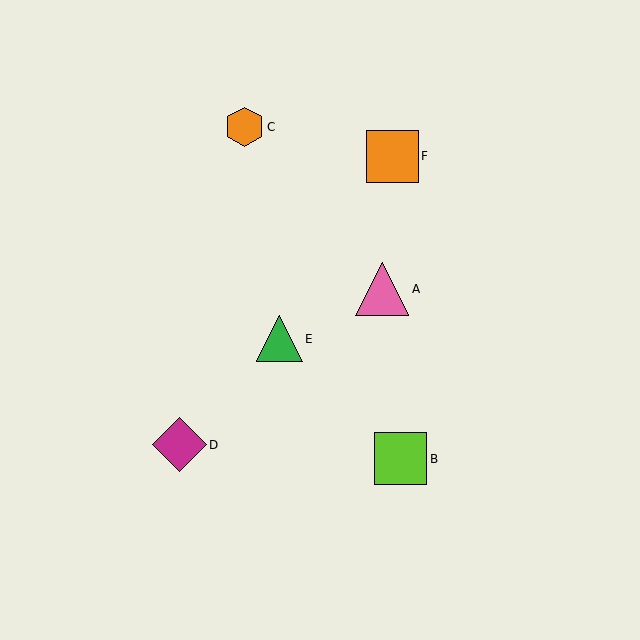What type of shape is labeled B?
Shape B is a lime square.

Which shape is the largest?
The magenta diamond (labeled D) is the largest.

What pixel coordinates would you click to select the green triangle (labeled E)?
Click at (279, 339) to select the green triangle E.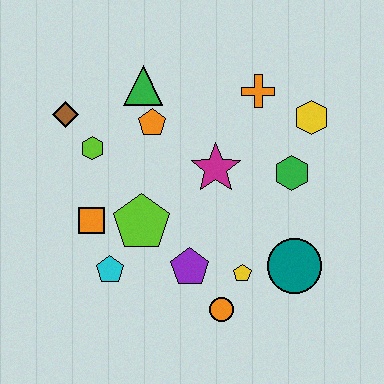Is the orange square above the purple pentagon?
Yes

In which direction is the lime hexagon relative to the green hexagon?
The lime hexagon is to the left of the green hexagon.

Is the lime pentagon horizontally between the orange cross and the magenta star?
No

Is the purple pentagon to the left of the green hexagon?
Yes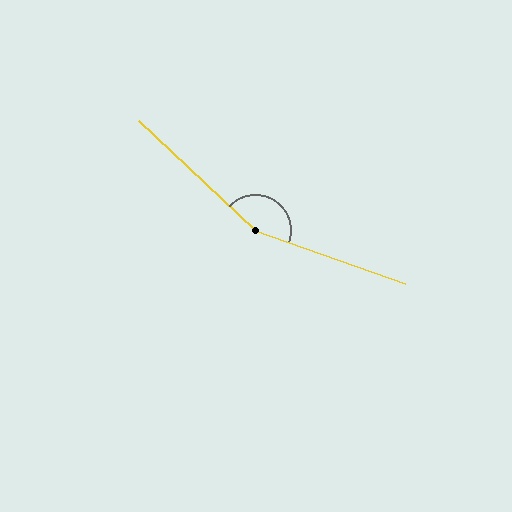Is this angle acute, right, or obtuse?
It is obtuse.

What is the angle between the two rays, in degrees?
Approximately 156 degrees.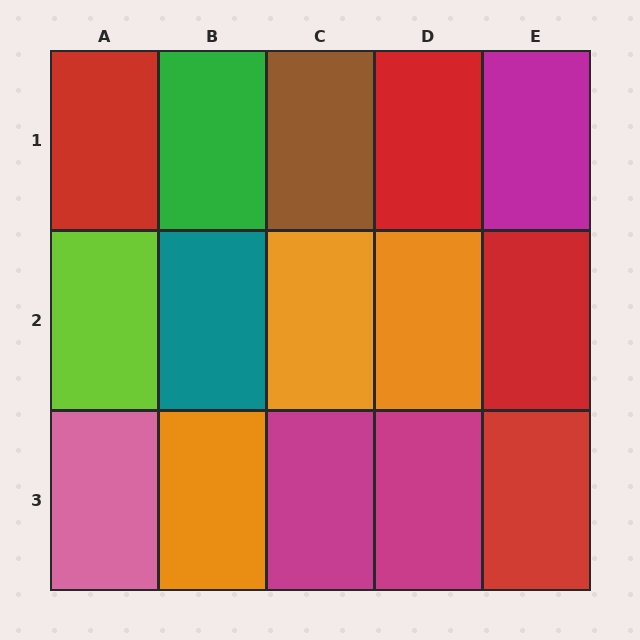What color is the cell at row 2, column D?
Orange.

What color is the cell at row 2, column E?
Red.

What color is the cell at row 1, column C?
Brown.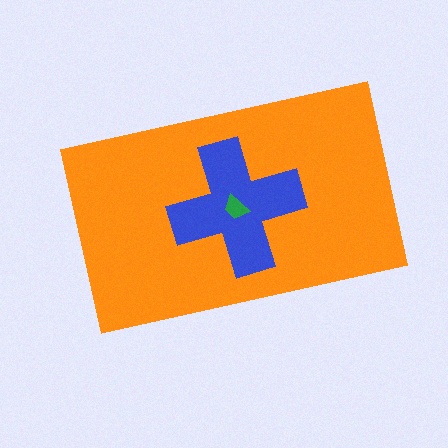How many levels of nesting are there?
3.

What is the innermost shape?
The green trapezoid.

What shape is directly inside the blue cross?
The green trapezoid.